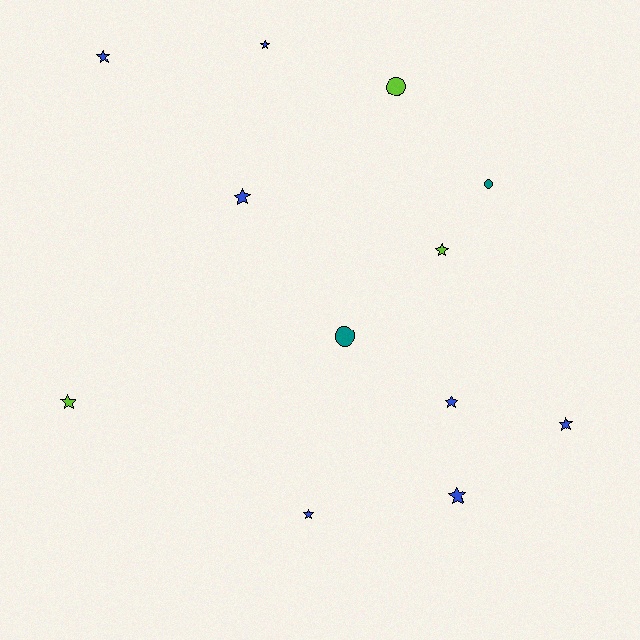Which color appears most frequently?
Blue, with 7 objects.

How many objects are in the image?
There are 12 objects.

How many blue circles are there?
There are no blue circles.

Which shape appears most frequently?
Star, with 9 objects.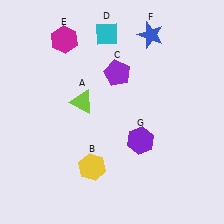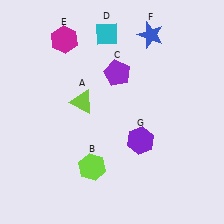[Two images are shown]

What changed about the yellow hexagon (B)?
In Image 1, B is yellow. In Image 2, it changed to lime.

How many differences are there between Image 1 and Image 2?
There is 1 difference between the two images.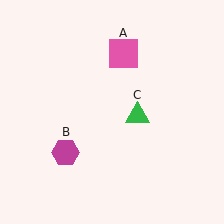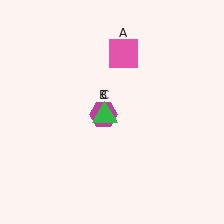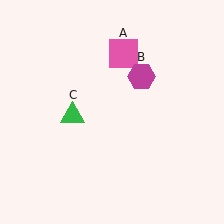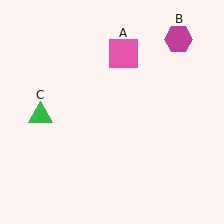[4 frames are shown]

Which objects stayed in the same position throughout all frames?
Pink square (object A) remained stationary.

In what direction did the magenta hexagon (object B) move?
The magenta hexagon (object B) moved up and to the right.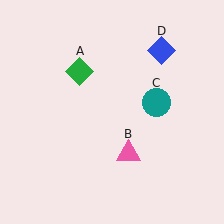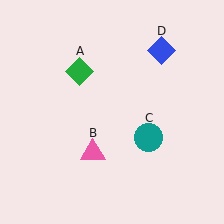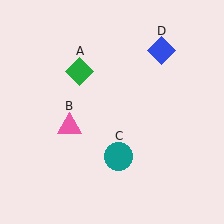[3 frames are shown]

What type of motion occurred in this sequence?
The pink triangle (object B), teal circle (object C) rotated clockwise around the center of the scene.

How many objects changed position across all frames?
2 objects changed position: pink triangle (object B), teal circle (object C).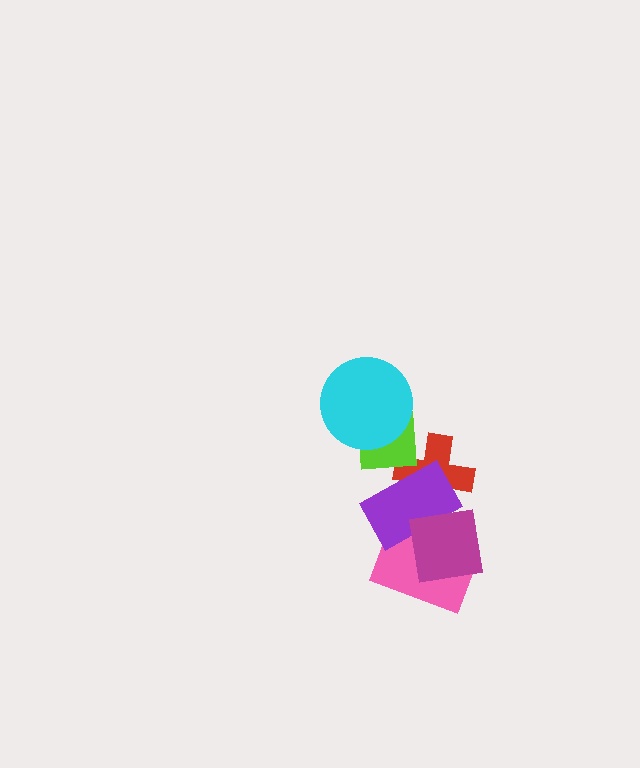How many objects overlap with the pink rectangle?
2 objects overlap with the pink rectangle.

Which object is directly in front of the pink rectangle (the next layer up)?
The purple rectangle is directly in front of the pink rectangle.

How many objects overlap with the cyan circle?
1 object overlaps with the cyan circle.